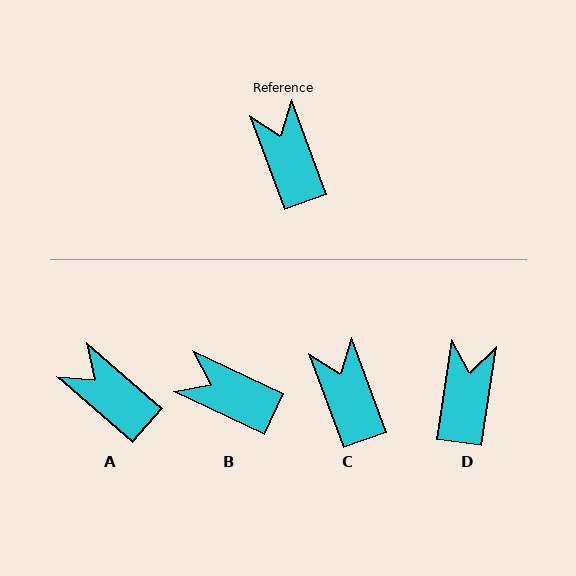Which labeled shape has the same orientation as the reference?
C.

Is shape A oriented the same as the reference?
No, it is off by about 29 degrees.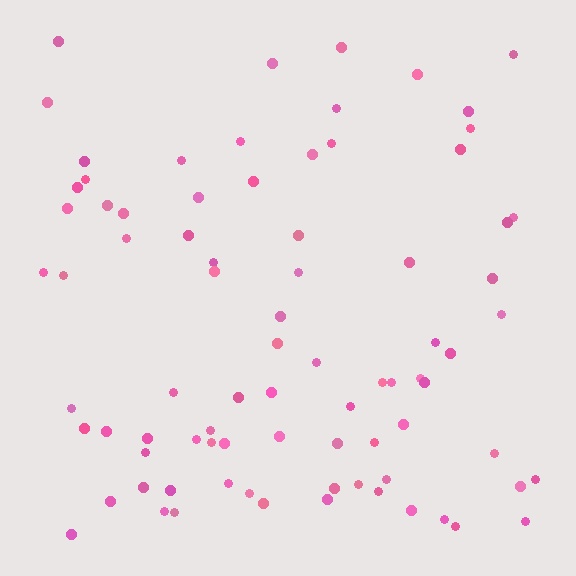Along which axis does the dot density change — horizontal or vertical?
Vertical.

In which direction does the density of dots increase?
From top to bottom, with the bottom side densest.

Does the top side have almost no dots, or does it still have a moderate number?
Still a moderate number, just noticeably fewer than the bottom.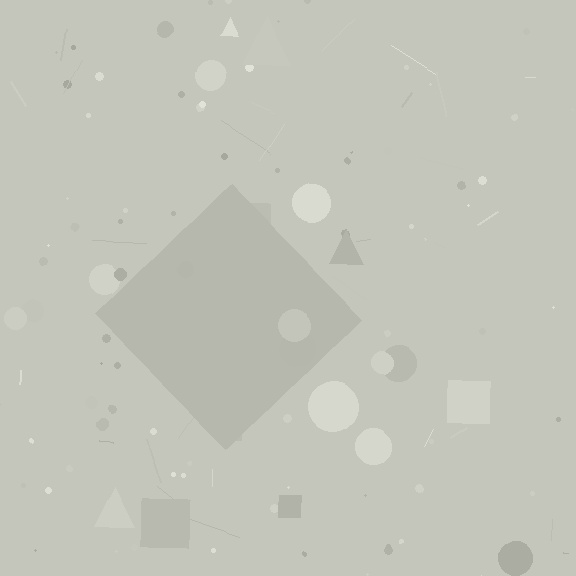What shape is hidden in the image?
A diamond is hidden in the image.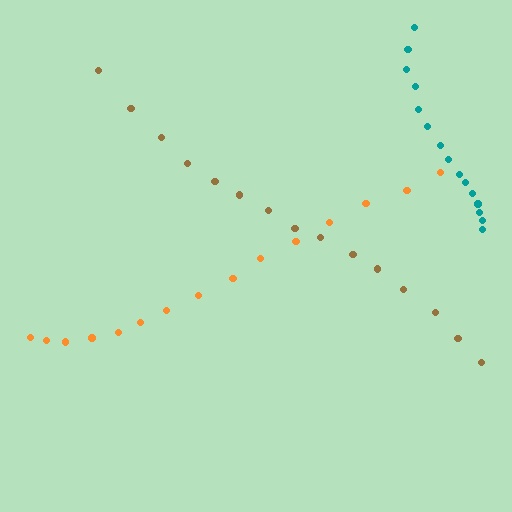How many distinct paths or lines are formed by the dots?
There are 3 distinct paths.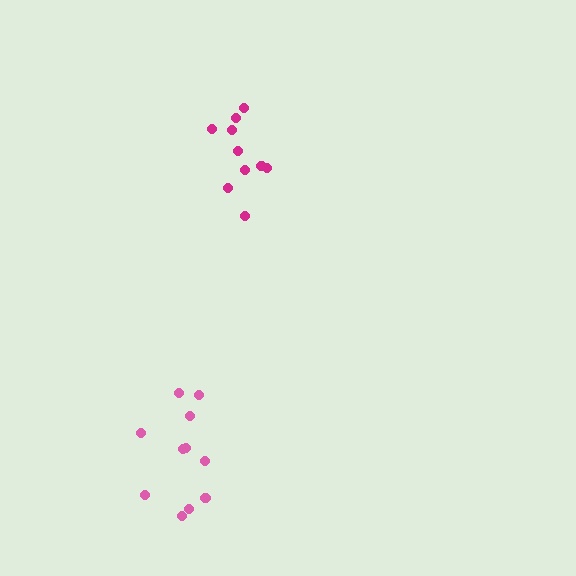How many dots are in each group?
Group 1: 10 dots, Group 2: 11 dots (21 total).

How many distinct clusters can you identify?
There are 2 distinct clusters.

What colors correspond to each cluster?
The clusters are colored: magenta, pink.